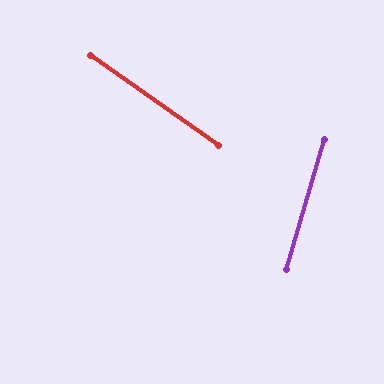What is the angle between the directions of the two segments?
Approximately 71 degrees.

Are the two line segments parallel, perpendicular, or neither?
Neither parallel nor perpendicular — they differ by about 71°.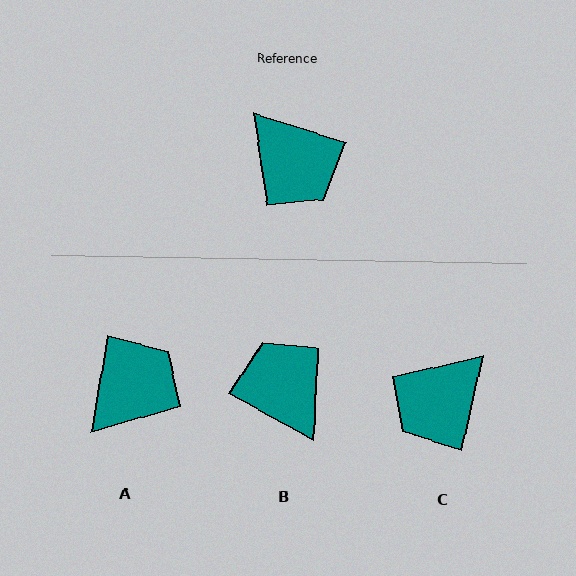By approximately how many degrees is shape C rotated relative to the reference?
Approximately 86 degrees clockwise.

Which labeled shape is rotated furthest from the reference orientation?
B, about 169 degrees away.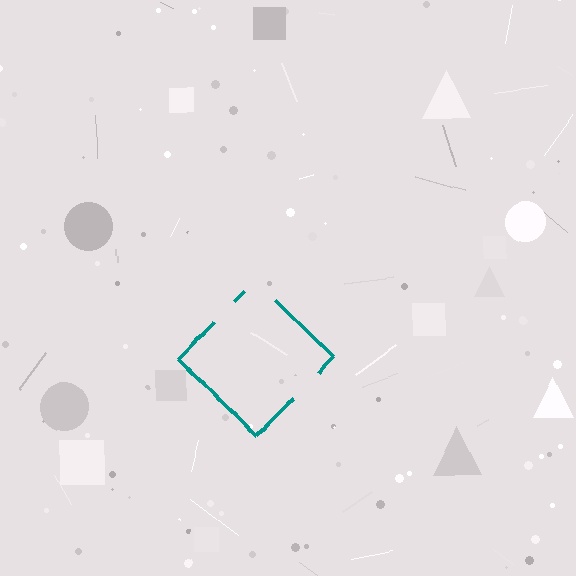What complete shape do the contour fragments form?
The contour fragments form a diamond.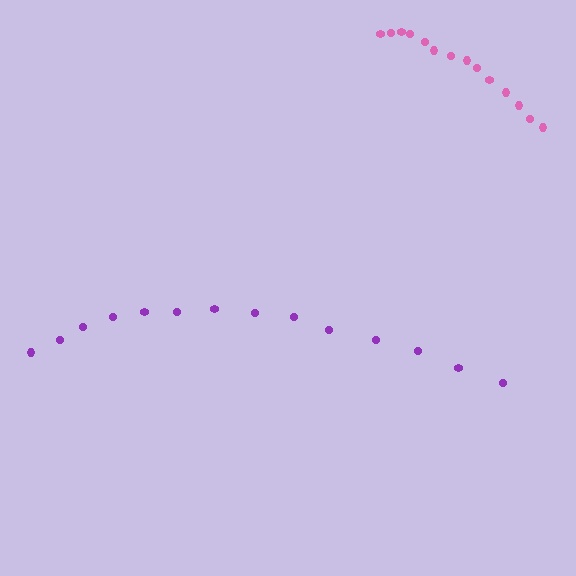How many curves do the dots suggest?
There are 2 distinct paths.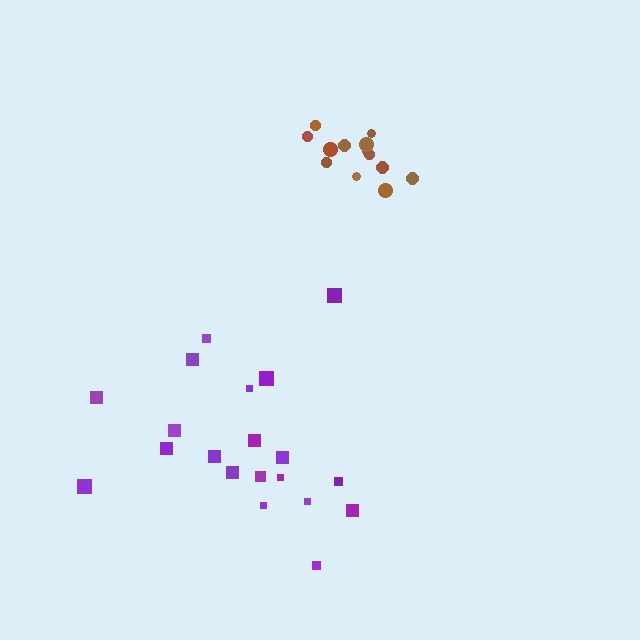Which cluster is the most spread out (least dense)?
Purple.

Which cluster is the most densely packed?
Brown.